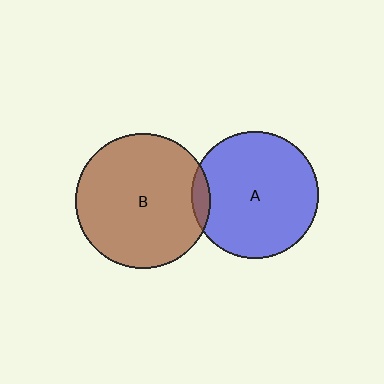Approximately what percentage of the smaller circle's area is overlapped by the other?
Approximately 5%.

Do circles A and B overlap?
Yes.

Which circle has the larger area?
Circle B (brown).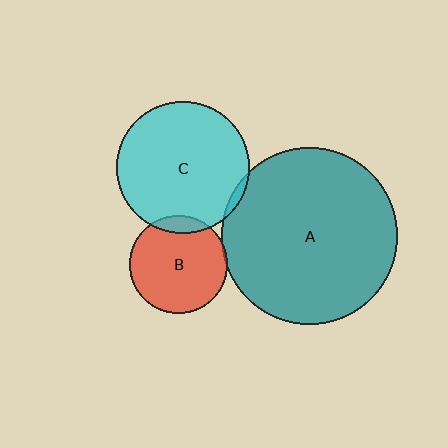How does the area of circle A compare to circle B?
Approximately 3.3 times.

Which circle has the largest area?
Circle A (teal).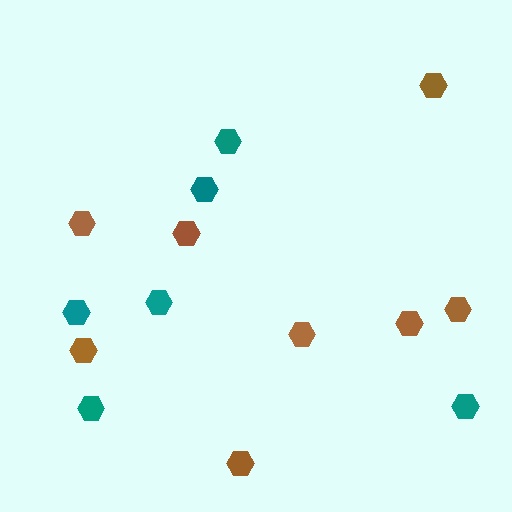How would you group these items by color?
There are 2 groups: one group of brown hexagons (8) and one group of teal hexagons (6).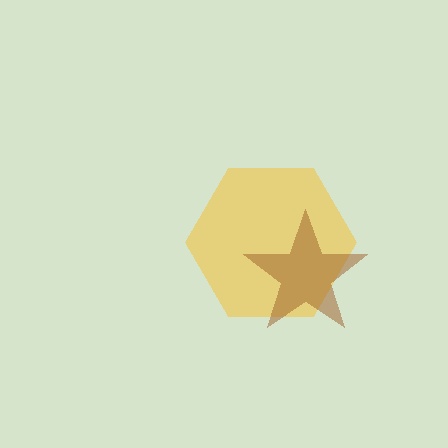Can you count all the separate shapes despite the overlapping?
Yes, there are 2 separate shapes.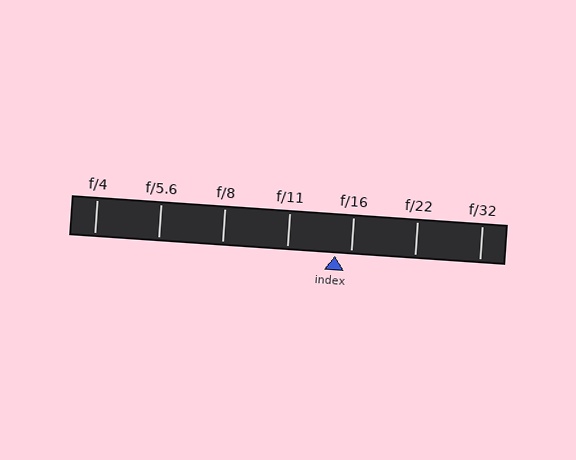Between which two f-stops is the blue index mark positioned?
The index mark is between f/11 and f/16.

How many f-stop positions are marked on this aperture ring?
There are 7 f-stop positions marked.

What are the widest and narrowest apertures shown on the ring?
The widest aperture shown is f/4 and the narrowest is f/32.